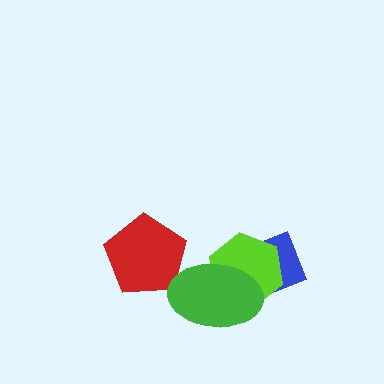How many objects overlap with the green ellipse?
3 objects overlap with the green ellipse.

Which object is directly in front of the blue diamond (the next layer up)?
The lime hexagon is directly in front of the blue diamond.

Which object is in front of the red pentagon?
The green ellipse is in front of the red pentagon.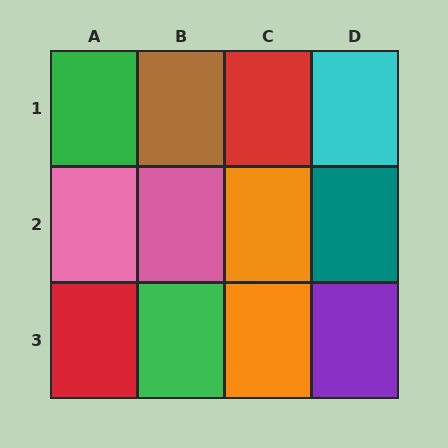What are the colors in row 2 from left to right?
Pink, pink, orange, teal.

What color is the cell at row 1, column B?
Brown.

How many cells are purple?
1 cell is purple.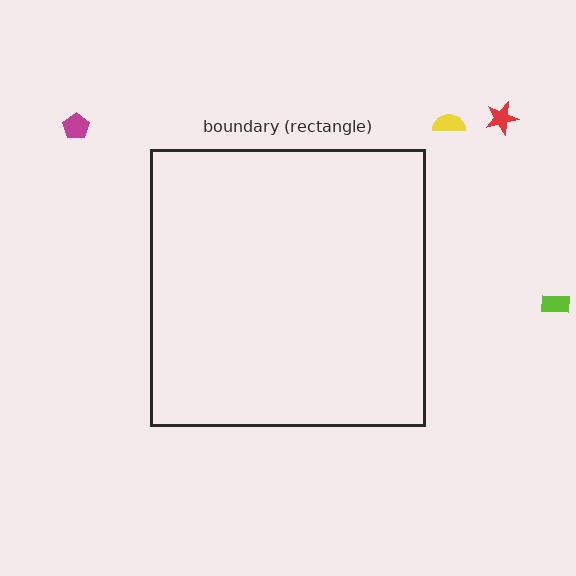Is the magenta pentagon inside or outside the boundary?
Outside.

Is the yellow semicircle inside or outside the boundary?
Outside.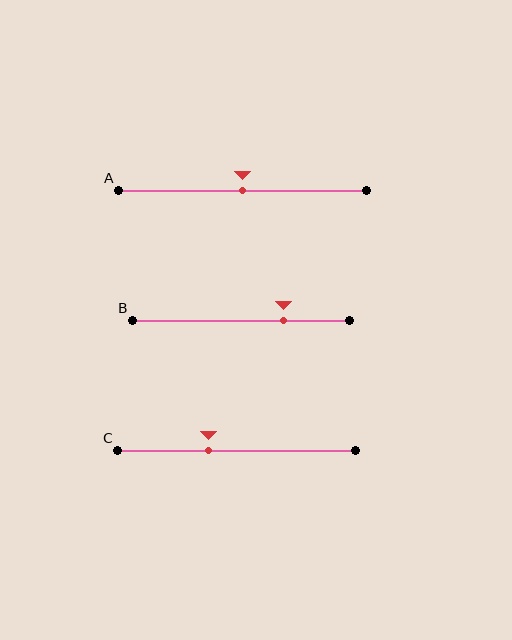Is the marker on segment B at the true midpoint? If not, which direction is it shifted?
No, the marker on segment B is shifted to the right by about 19% of the segment length.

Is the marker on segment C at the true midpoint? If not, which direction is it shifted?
No, the marker on segment C is shifted to the left by about 12% of the segment length.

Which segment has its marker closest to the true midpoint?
Segment A has its marker closest to the true midpoint.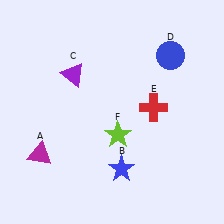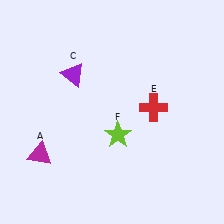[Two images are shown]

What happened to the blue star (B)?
The blue star (B) was removed in Image 2. It was in the bottom-right area of Image 1.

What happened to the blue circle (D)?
The blue circle (D) was removed in Image 2. It was in the top-right area of Image 1.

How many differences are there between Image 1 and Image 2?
There are 2 differences between the two images.